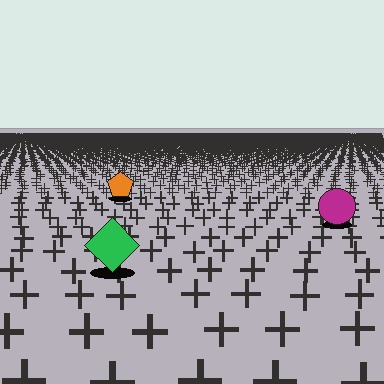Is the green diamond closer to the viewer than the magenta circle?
Yes. The green diamond is closer — you can tell from the texture gradient: the ground texture is coarser near it.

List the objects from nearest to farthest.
From nearest to farthest: the green diamond, the magenta circle, the orange pentagon.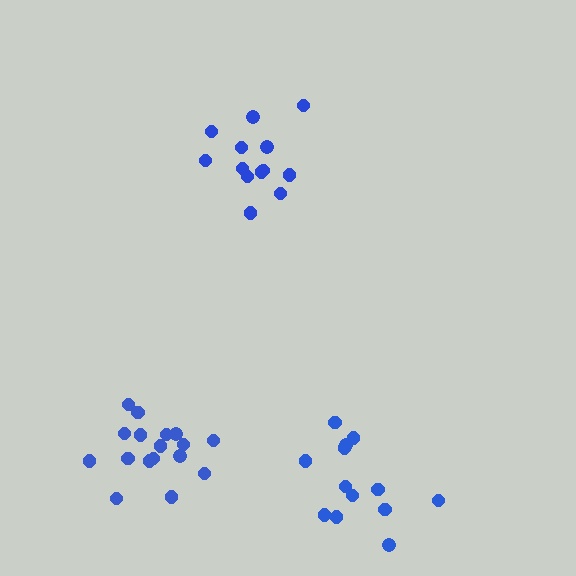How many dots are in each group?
Group 1: 13 dots, Group 2: 17 dots, Group 3: 13 dots (43 total).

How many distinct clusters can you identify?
There are 3 distinct clusters.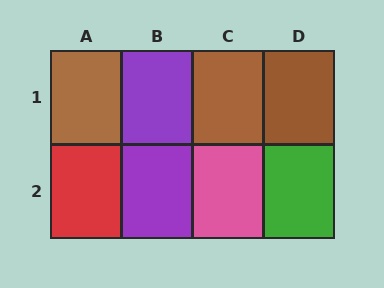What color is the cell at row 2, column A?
Red.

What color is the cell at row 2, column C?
Pink.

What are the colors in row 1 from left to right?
Brown, purple, brown, brown.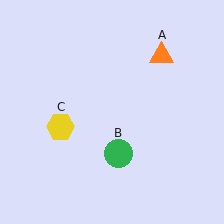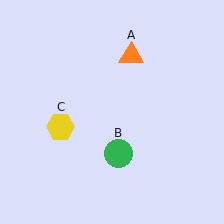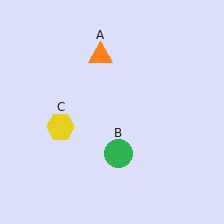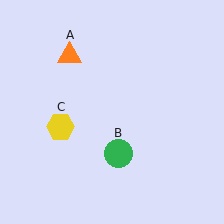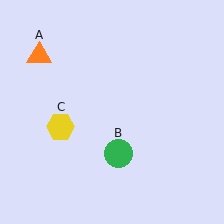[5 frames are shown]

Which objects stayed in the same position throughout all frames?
Green circle (object B) and yellow hexagon (object C) remained stationary.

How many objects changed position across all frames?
1 object changed position: orange triangle (object A).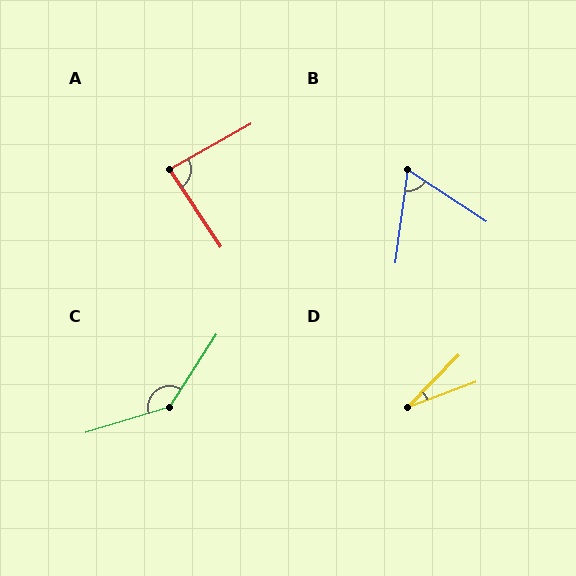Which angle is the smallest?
D, at approximately 25 degrees.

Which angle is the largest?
C, at approximately 140 degrees.